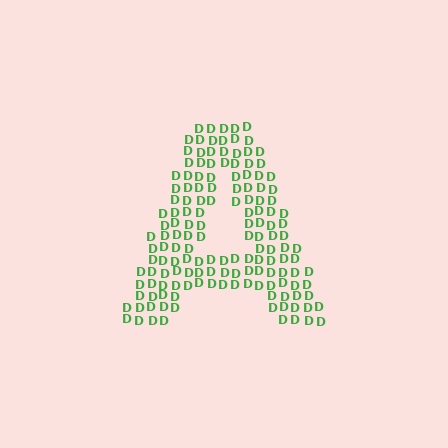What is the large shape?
The large shape is the letter A.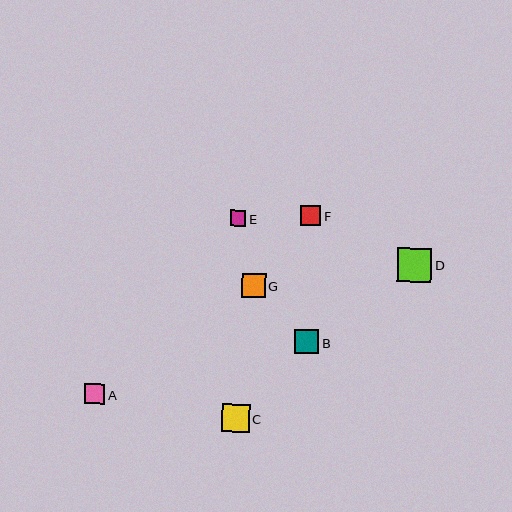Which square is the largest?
Square D is the largest with a size of approximately 34 pixels.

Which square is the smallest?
Square E is the smallest with a size of approximately 16 pixels.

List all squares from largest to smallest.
From largest to smallest: D, C, B, G, F, A, E.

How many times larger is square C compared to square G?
Square C is approximately 1.2 times the size of square G.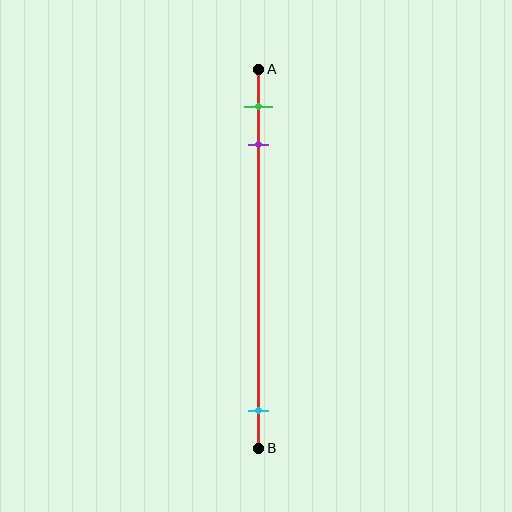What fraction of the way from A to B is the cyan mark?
The cyan mark is approximately 90% (0.9) of the way from A to B.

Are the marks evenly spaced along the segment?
No, the marks are not evenly spaced.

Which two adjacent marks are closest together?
The green and purple marks are the closest adjacent pair.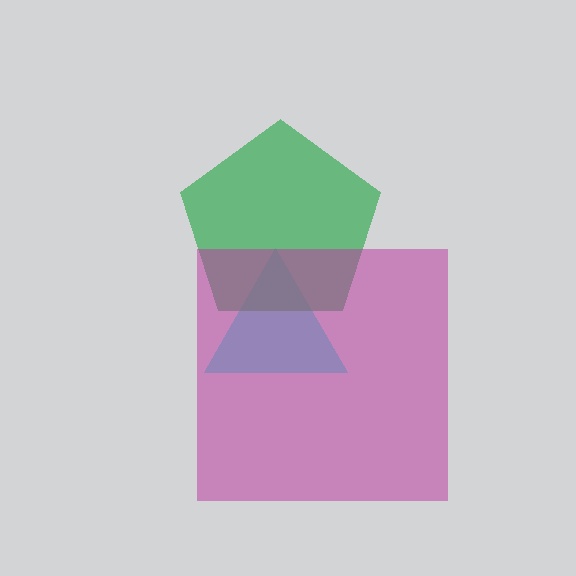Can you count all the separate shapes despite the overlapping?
Yes, there are 3 separate shapes.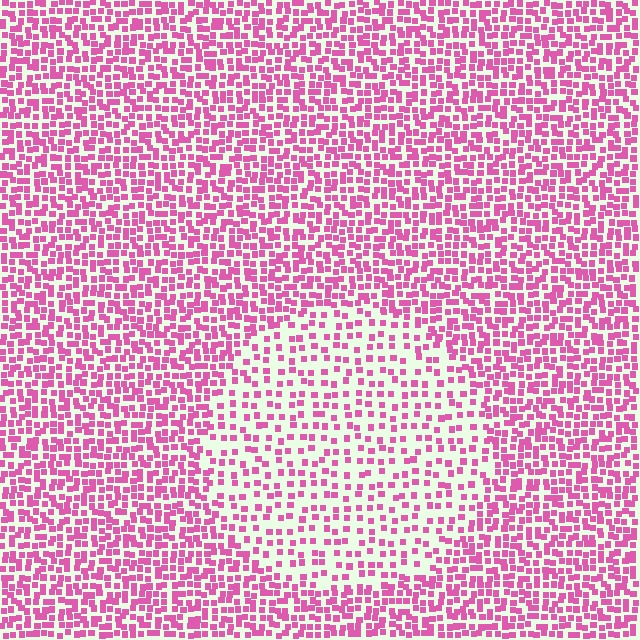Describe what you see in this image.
The image contains small pink elements arranged at two different densities. A circle-shaped region is visible where the elements are less densely packed than the surrounding area.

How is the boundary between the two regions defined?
The boundary is defined by a change in element density (approximately 2.0x ratio). All elements are the same color, size, and shape.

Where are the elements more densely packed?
The elements are more densely packed outside the circle boundary.